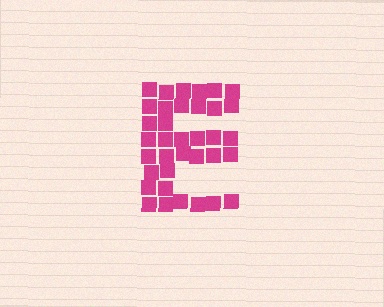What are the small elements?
The small elements are squares.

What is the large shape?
The large shape is the letter E.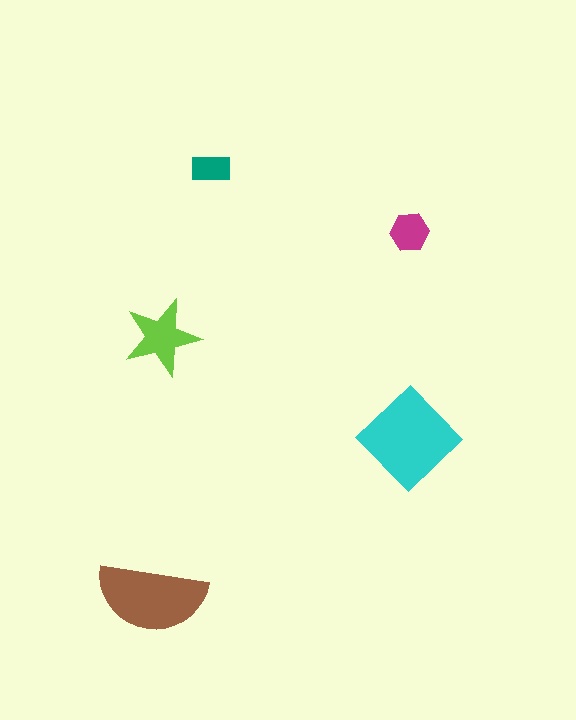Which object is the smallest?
The teal rectangle.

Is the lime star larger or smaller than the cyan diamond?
Smaller.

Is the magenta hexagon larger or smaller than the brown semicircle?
Smaller.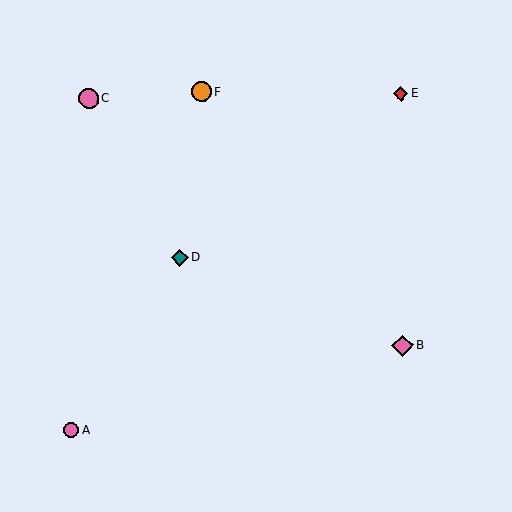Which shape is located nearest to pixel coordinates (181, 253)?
The teal diamond (labeled D) at (180, 257) is nearest to that location.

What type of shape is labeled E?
Shape E is a red diamond.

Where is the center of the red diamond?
The center of the red diamond is at (401, 94).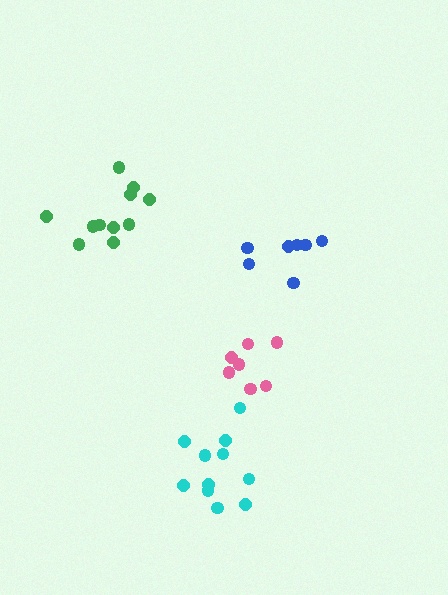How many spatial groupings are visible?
There are 4 spatial groupings.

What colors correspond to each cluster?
The clusters are colored: pink, green, blue, cyan.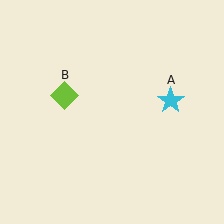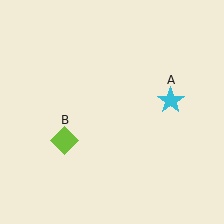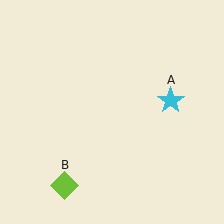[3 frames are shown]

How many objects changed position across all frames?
1 object changed position: lime diamond (object B).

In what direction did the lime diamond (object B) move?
The lime diamond (object B) moved down.